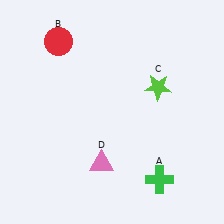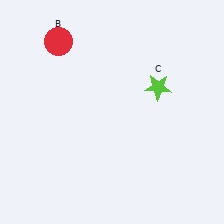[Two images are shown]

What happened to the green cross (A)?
The green cross (A) was removed in Image 2. It was in the bottom-right area of Image 1.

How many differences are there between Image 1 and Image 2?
There are 2 differences between the two images.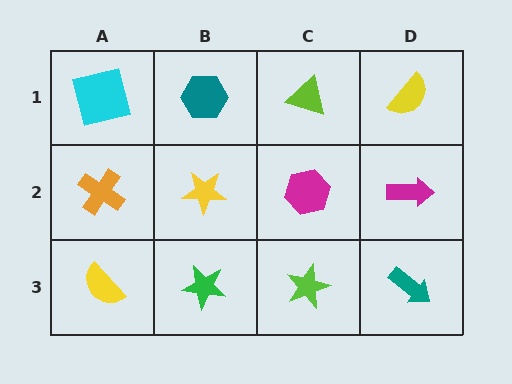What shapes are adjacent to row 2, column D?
A yellow semicircle (row 1, column D), a teal arrow (row 3, column D), a magenta hexagon (row 2, column C).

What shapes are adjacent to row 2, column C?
A lime triangle (row 1, column C), a lime star (row 3, column C), a yellow star (row 2, column B), a magenta arrow (row 2, column D).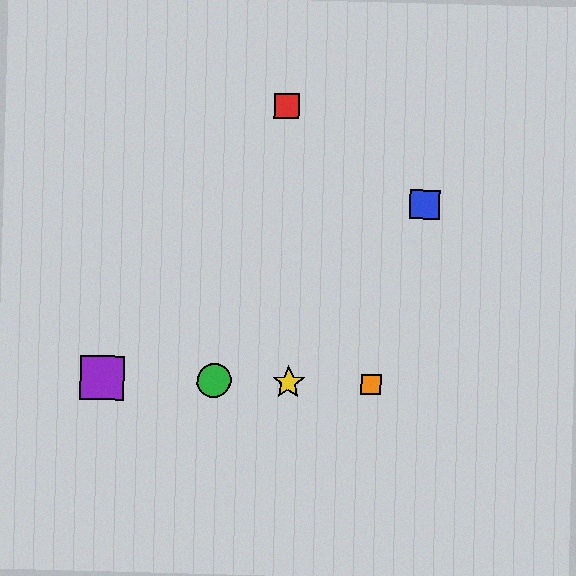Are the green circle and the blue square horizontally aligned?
No, the green circle is at y≈381 and the blue square is at y≈205.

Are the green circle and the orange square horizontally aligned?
Yes, both are at y≈381.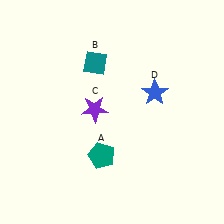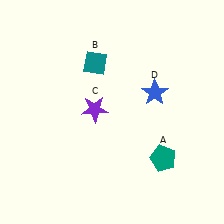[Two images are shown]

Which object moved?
The teal pentagon (A) moved right.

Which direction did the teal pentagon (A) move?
The teal pentagon (A) moved right.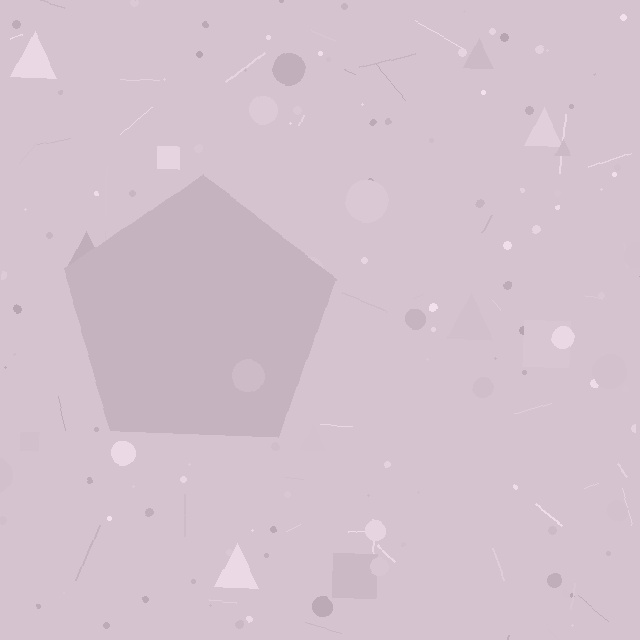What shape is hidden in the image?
A pentagon is hidden in the image.